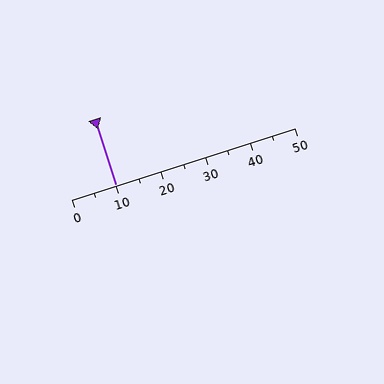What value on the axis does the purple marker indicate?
The marker indicates approximately 10.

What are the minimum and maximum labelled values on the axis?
The axis runs from 0 to 50.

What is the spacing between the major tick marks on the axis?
The major ticks are spaced 10 apart.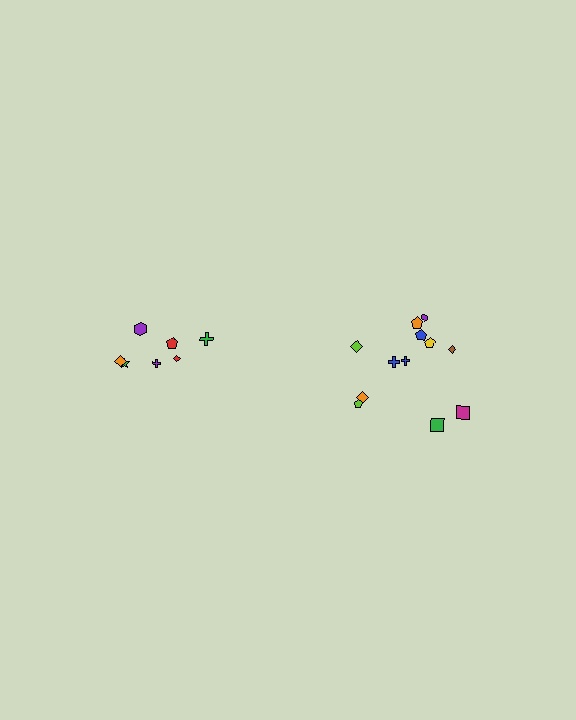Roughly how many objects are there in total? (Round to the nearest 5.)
Roughly 20 objects in total.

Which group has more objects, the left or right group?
The right group.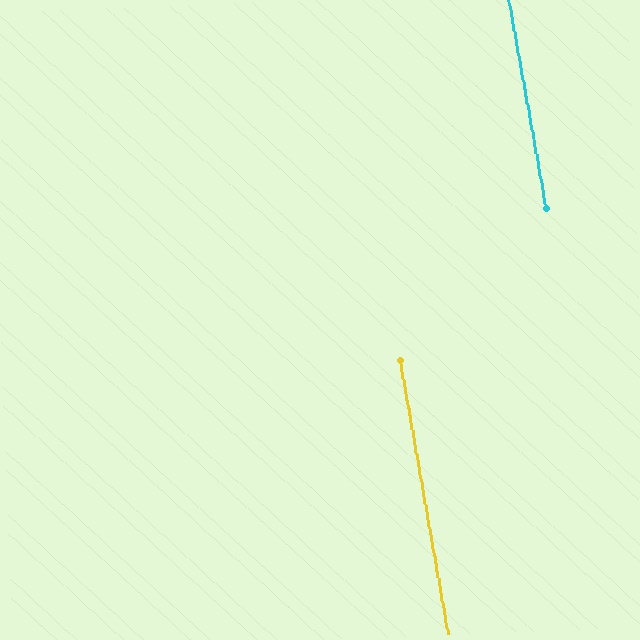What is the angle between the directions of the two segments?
Approximately 0 degrees.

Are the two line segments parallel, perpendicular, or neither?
Parallel — their directions differ by only 0.2°.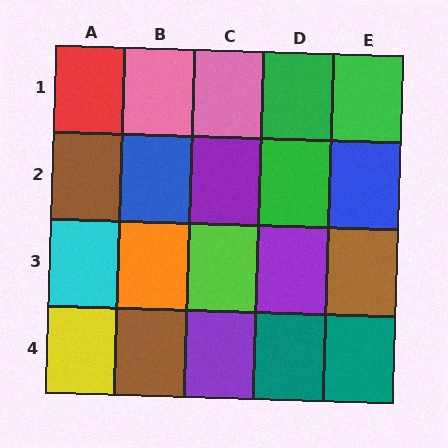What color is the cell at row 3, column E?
Brown.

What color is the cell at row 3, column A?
Cyan.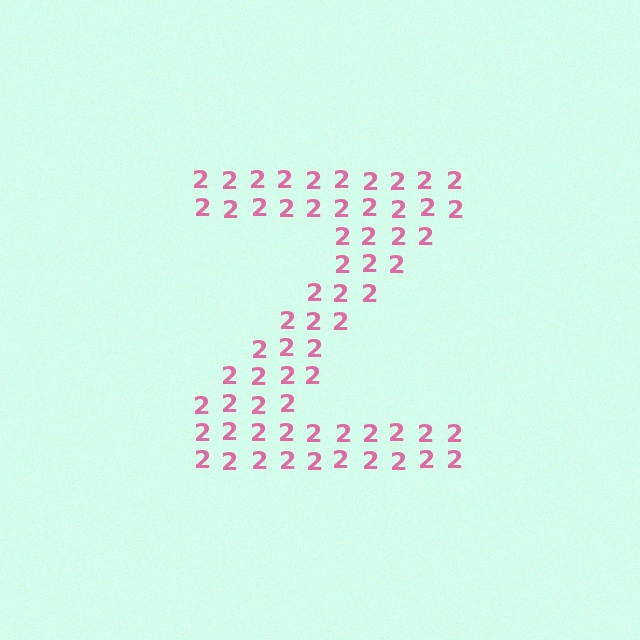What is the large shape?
The large shape is the letter Z.